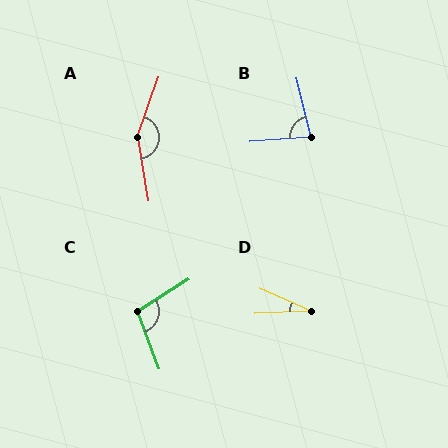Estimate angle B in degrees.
Approximately 80 degrees.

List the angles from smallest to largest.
D (26°), B (80°), C (102°), A (151°).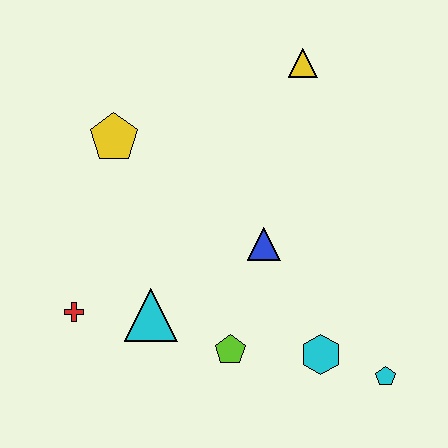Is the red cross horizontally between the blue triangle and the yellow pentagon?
No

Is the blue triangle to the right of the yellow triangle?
No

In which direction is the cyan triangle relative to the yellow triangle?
The cyan triangle is below the yellow triangle.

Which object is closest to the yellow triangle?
The blue triangle is closest to the yellow triangle.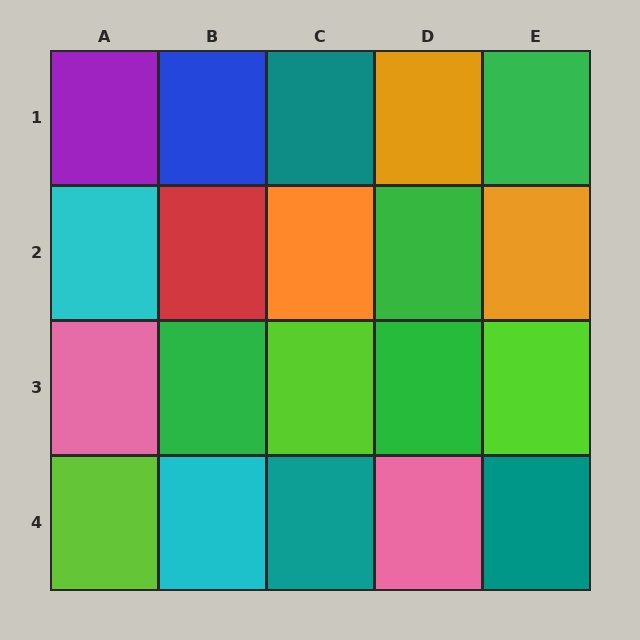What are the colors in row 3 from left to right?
Pink, green, lime, green, lime.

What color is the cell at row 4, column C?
Teal.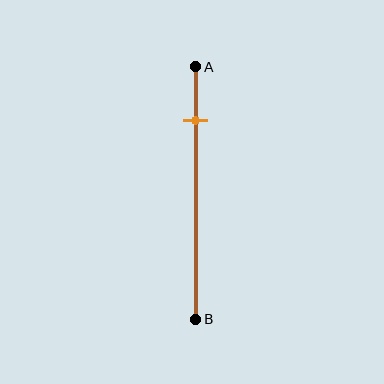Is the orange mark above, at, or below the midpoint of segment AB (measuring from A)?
The orange mark is above the midpoint of segment AB.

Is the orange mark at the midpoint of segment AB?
No, the mark is at about 20% from A, not at the 50% midpoint.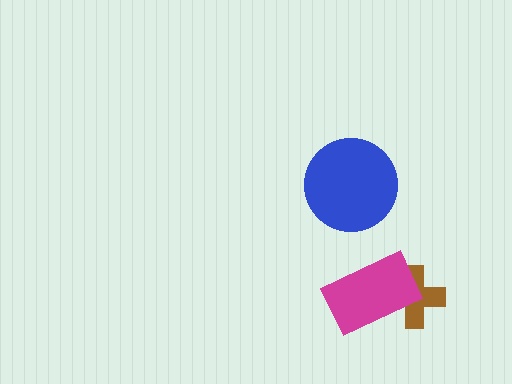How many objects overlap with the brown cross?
1 object overlaps with the brown cross.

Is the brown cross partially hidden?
Yes, it is partially covered by another shape.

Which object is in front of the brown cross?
The magenta rectangle is in front of the brown cross.